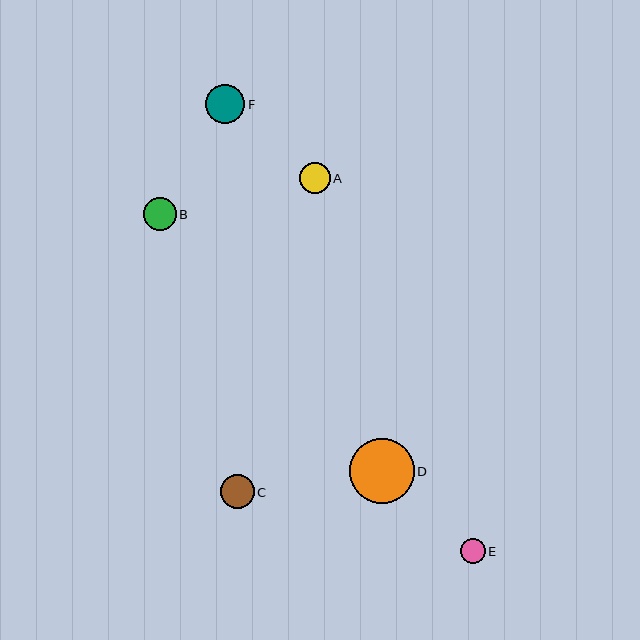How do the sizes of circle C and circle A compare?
Circle C and circle A are approximately the same size.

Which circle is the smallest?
Circle E is the smallest with a size of approximately 25 pixels.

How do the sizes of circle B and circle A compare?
Circle B and circle A are approximately the same size.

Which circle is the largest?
Circle D is the largest with a size of approximately 65 pixels.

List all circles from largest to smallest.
From largest to smallest: D, F, C, B, A, E.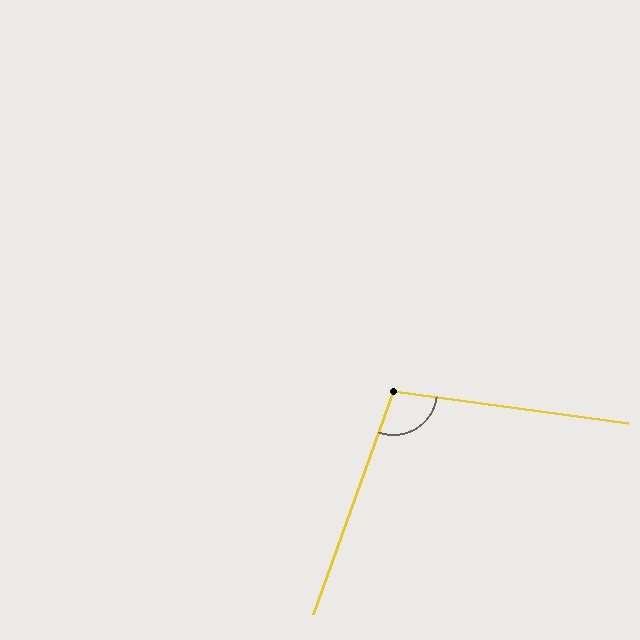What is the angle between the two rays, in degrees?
Approximately 102 degrees.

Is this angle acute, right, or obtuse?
It is obtuse.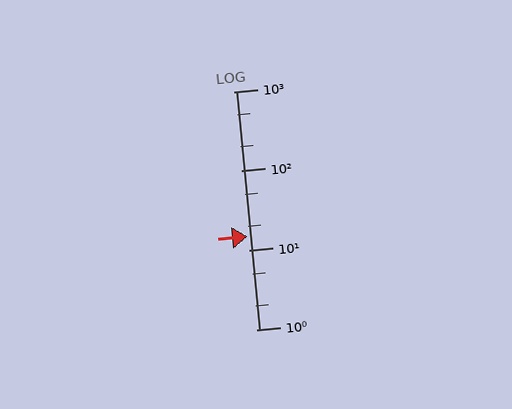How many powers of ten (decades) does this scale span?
The scale spans 3 decades, from 1 to 1000.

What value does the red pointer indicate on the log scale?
The pointer indicates approximately 15.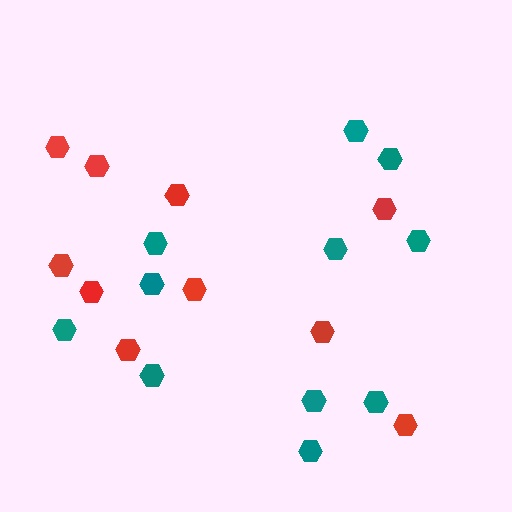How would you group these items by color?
There are 2 groups: one group of teal hexagons (11) and one group of red hexagons (10).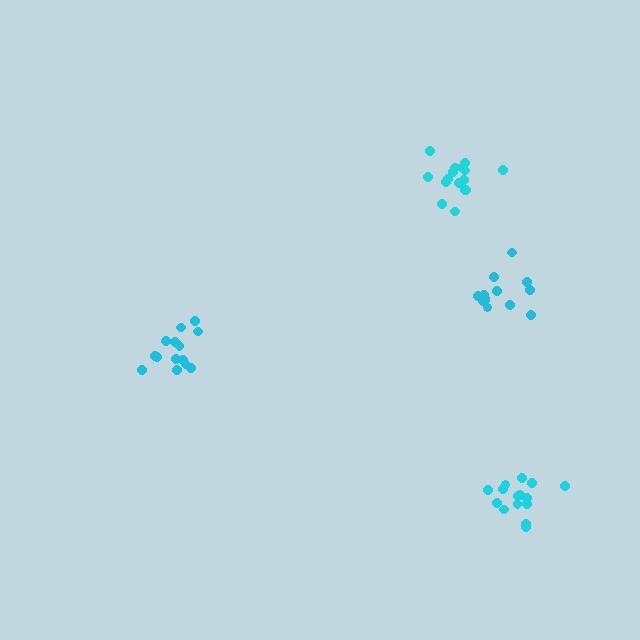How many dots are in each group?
Group 1: 14 dots, Group 2: 16 dots, Group 3: 13 dots, Group 4: 16 dots (59 total).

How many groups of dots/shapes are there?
There are 4 groups.